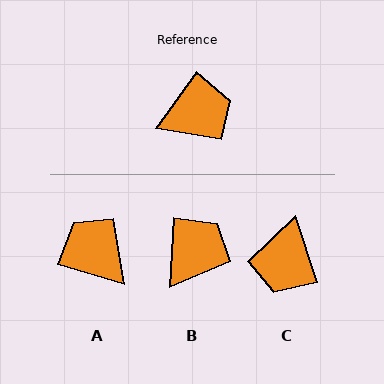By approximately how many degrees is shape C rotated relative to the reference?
Approximately 127 degrees clockwise.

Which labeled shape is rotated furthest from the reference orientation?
C, about 127 degrees away.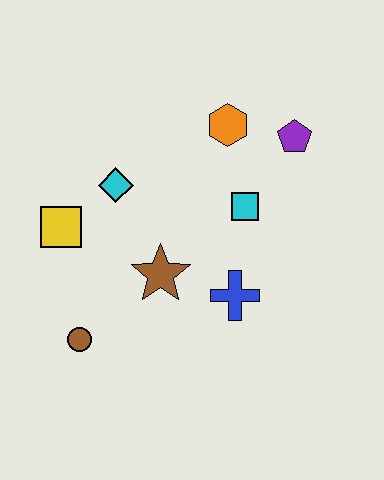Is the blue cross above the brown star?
No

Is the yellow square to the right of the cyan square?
No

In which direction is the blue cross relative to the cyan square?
The blue cross is below the cyan square.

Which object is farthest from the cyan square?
The brown circle is farthest from the cyan square.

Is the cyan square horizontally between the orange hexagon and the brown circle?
No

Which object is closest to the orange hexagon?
The purple pentagon is closest to the orange hexagon.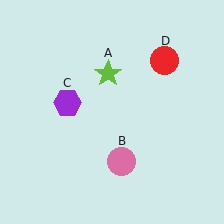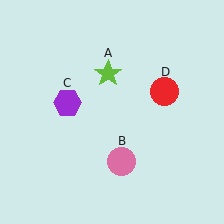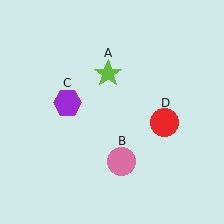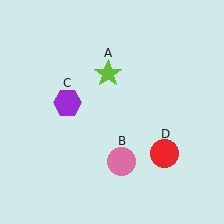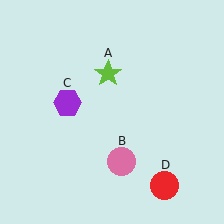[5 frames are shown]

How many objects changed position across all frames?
1 object changed position: red circle (object D).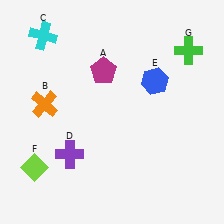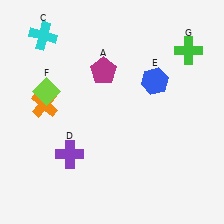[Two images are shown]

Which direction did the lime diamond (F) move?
The lime diamond (F) moved up.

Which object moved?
The lime diamond (F) moved up.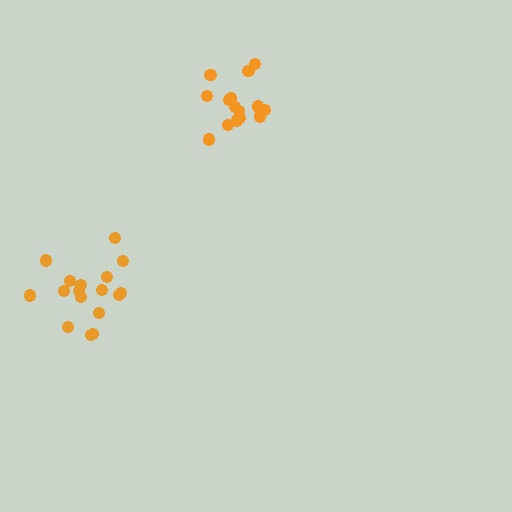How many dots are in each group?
Group 1: 15 dots, Group 2: 17 dots (32 total).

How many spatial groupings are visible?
There are 2 spatial groupings.